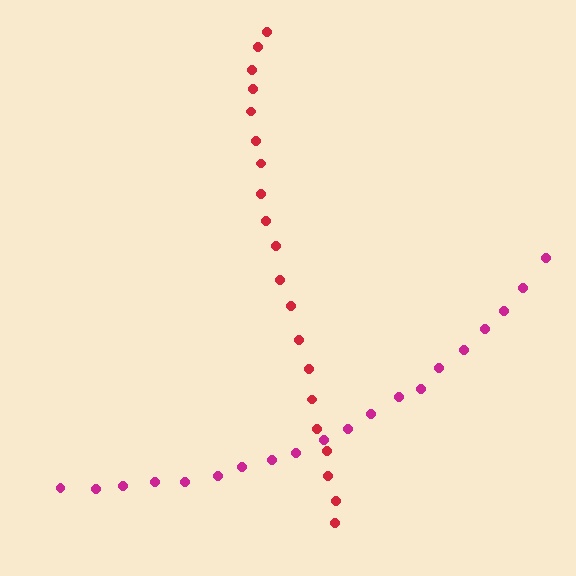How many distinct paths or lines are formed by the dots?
There are 2 distinct paths.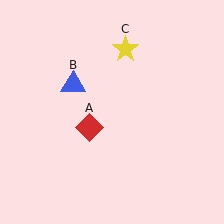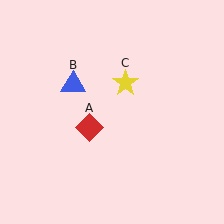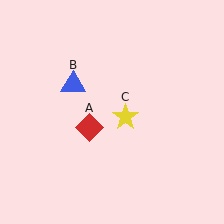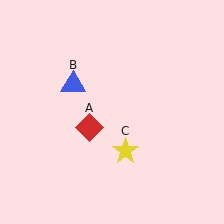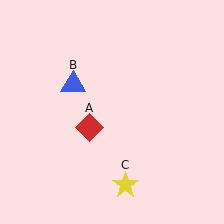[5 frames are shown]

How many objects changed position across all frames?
1 object changed position: yellow star (object C).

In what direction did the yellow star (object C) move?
The yellow star (object C) moved down.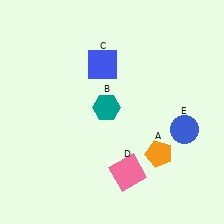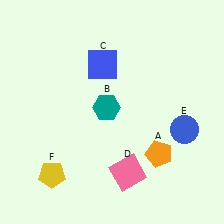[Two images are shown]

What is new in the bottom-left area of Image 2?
A yellow pentagon (F) was added in the bottom-left area of Image 2.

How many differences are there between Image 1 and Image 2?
There is 1 difference between the two images.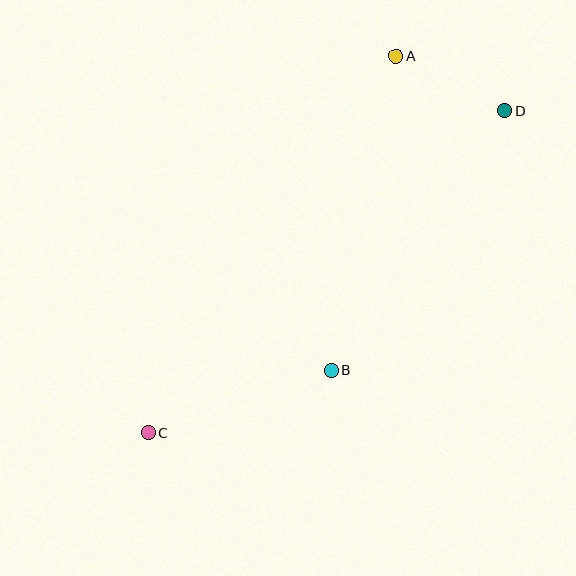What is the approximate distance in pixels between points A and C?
The distance between A and C is approximately 451 pixels.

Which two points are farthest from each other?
Points C and D are farthest from each other.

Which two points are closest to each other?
Points A and D are closest to each other.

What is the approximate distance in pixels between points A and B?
The distance between A and B is approximately 321 pixels.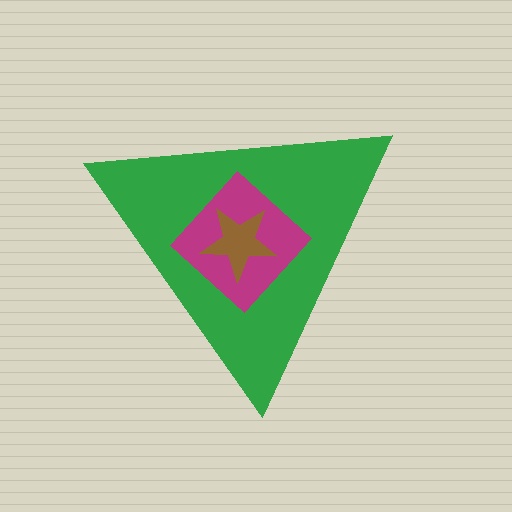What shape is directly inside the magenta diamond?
The brown star.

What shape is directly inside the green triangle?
The magenta diamond.